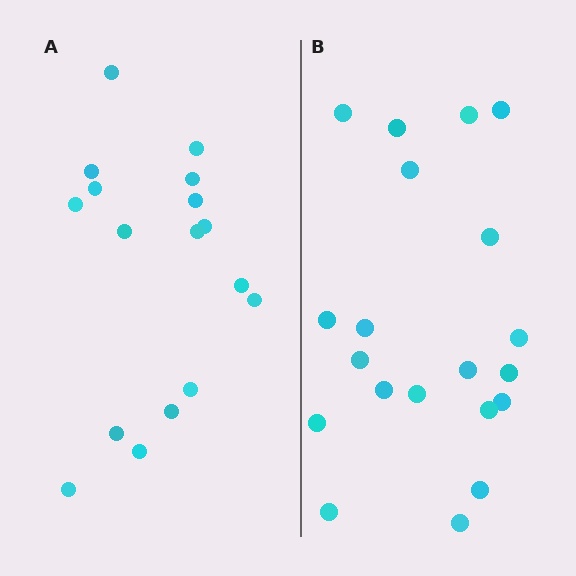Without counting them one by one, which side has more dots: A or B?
Region B (the right region) has more dots.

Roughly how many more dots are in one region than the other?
Region B has just a few more — roughly 2 or 3 more dots than region A.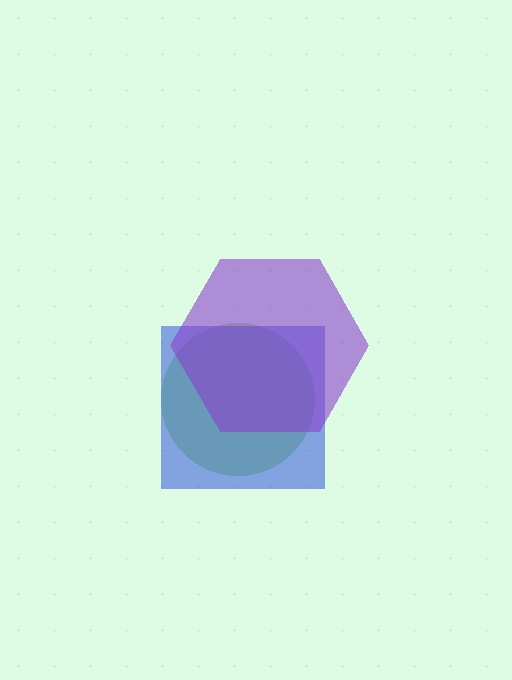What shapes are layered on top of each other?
The layered shapes are: a lime circle, a blue square, a purple hexagon.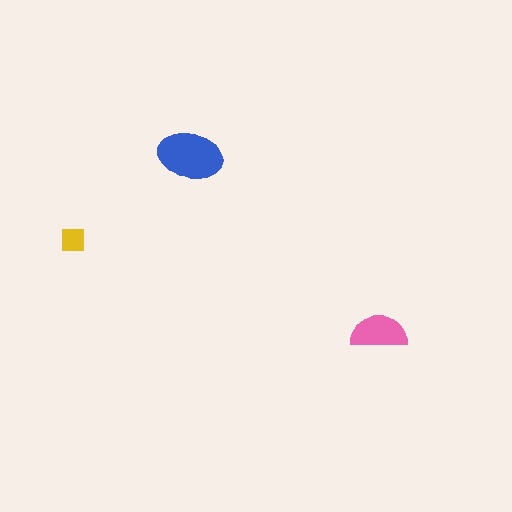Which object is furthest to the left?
The yellow square is leftmost.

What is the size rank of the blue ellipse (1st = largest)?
1st.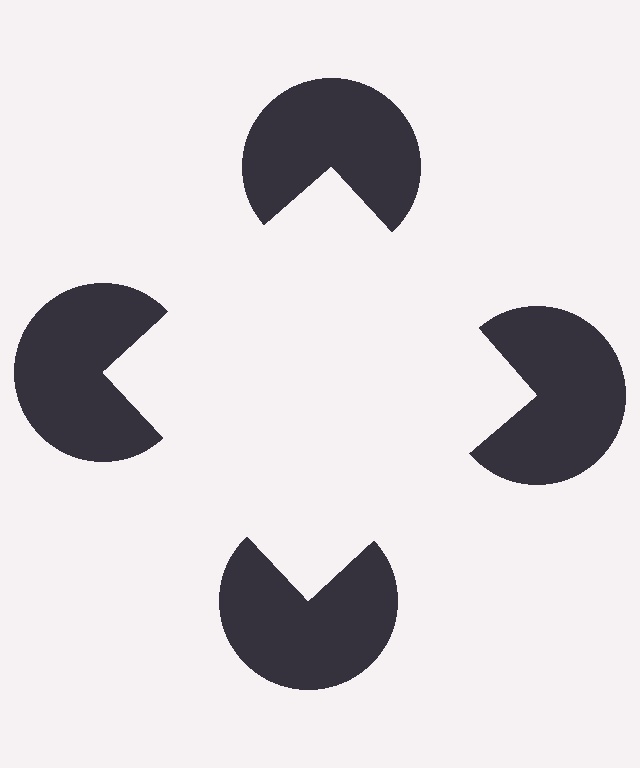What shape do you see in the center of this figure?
An illusory square — its edges are inferred from the aligned wedge cuts in the pac-man discs, not physically drawn.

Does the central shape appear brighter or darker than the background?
It typically appears slightly brighter than the background, even though no actual brightness change is drawn.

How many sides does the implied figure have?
4 sides.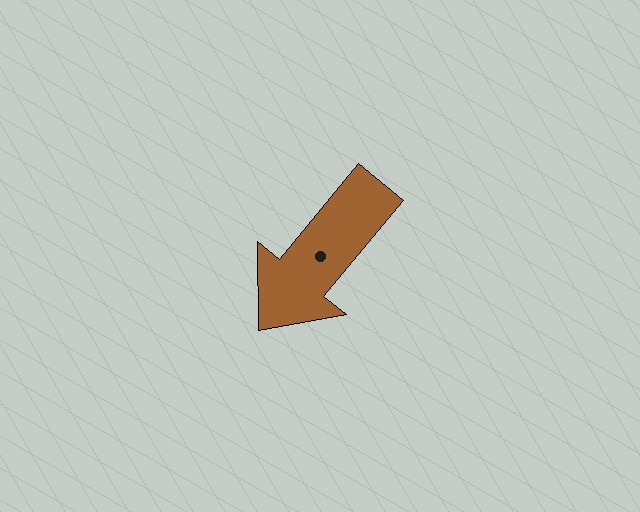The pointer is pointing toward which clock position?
Roughly 7 o'clock.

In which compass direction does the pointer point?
Southwest.